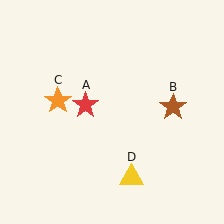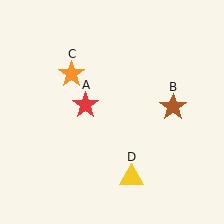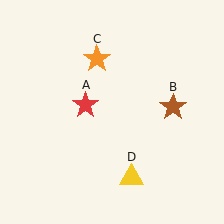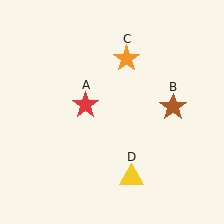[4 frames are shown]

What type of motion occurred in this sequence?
The orange star (object C) rotated clockwise around the center of the scene.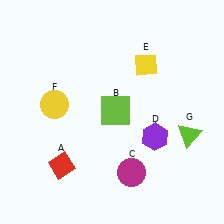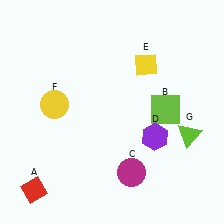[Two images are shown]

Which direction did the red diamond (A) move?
The red diamond (A) moved left.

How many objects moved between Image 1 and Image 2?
2 objects moved between the two images.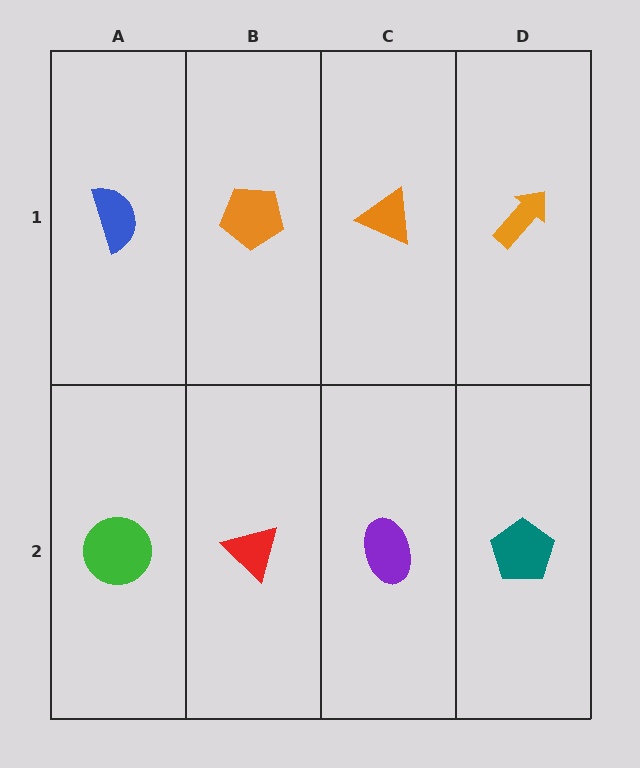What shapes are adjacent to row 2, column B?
An orange pentagon (row 1, column B), a green circle (row 2, column A), a purple ellipse (row 2, column C).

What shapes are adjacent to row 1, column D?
A teal pentagon (row 2, column D), an orange triangle (row 1, column C).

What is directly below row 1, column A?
A green circle.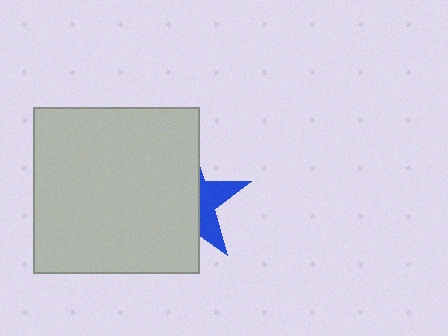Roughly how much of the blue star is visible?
A small part of it is visible (roughly 34%).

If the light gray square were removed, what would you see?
You would see the complete blue star.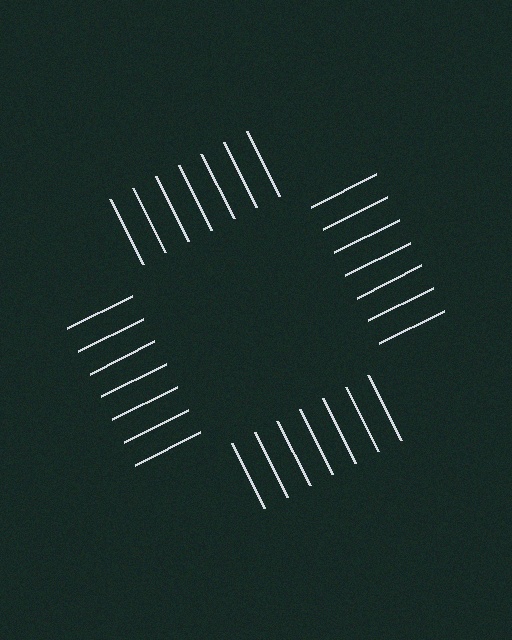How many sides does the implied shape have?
4 sides — the line-ends trace a square.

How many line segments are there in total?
28 — 7 along each of the 4 edges.